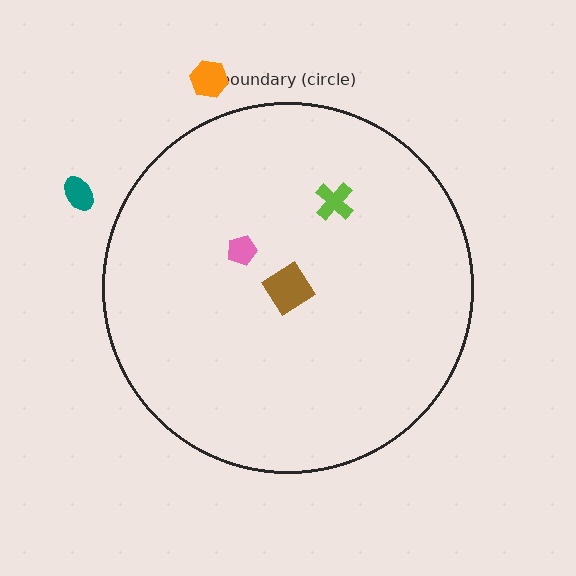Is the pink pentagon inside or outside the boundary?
Inside.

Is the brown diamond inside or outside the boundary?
Inside.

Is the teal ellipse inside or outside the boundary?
Outside.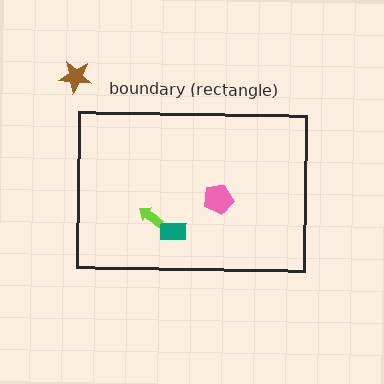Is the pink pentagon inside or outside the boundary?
Inside.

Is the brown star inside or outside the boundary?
Outside.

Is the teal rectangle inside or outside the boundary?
Inside.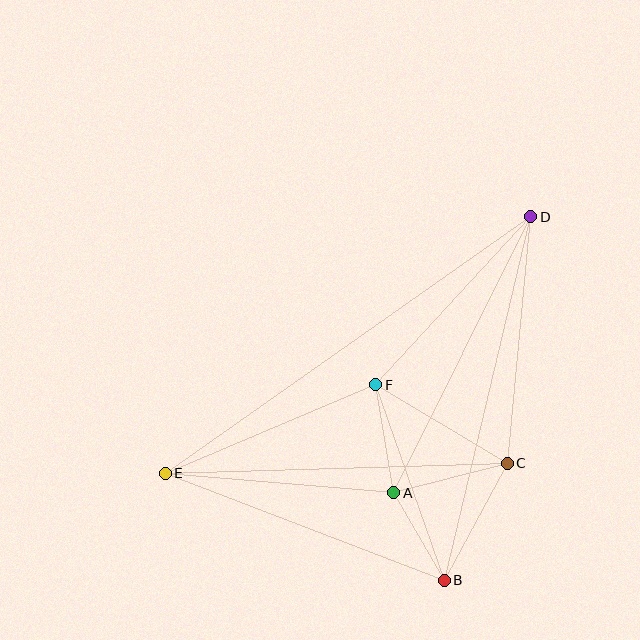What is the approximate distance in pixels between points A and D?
The distance between A and D is approximately 308 pixels.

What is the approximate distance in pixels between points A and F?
The distance between A and F is approximately 109 pixels.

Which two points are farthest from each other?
Points D and E are farthest from each other.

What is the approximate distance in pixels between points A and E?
The distance between A and E is approximately 229 pixels.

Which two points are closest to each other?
Points A and B are closest to each other.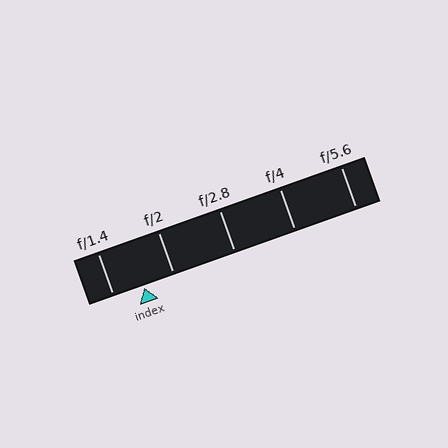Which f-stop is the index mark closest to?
The index mark is closest to f/2.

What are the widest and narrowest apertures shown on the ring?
The widest aperture shown is f/1.4 and the narrowest is f/5.6.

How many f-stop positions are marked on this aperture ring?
There are 5 f-stop positions marked.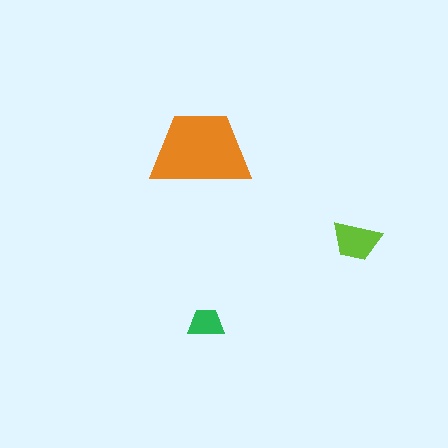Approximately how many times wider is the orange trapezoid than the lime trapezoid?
About 2 times wider.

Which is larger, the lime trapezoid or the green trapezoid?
The lime one.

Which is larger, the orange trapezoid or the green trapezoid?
The orange one.